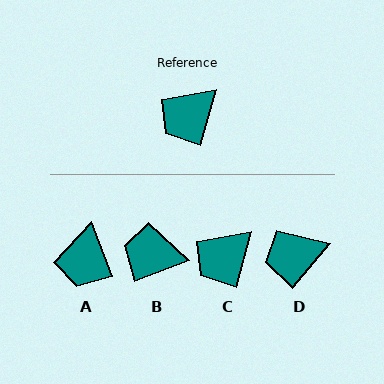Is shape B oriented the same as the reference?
No, it is off by about 54 degrees.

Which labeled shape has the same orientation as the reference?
C.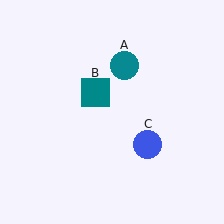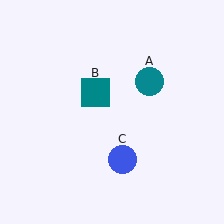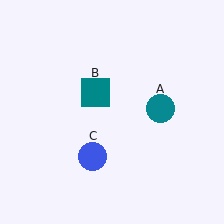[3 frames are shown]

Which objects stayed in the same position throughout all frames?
Teal square (object B) remained stationary.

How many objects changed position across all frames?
2 objects changed position: teal circle (object A), blue circle (object C).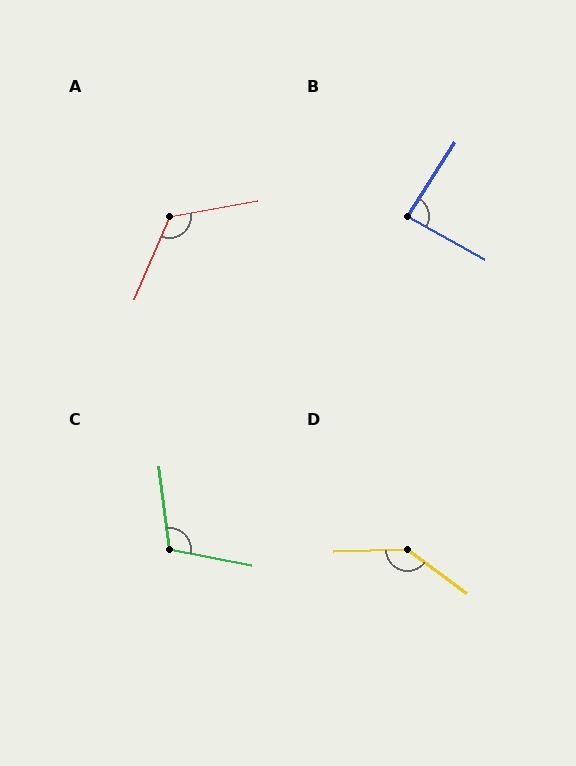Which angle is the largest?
D, at approximately 141 degrees.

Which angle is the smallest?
B, at approximately 86 degrees.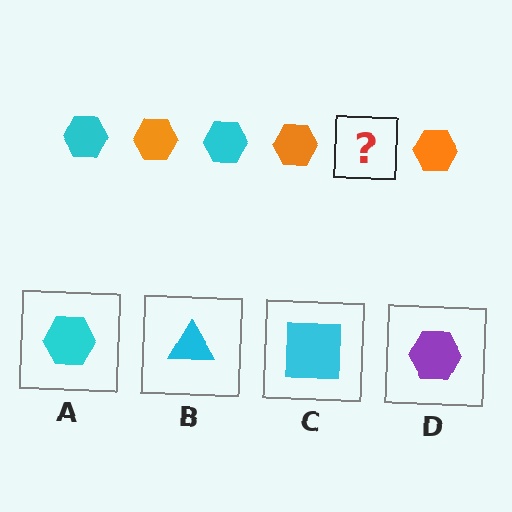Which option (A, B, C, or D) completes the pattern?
A.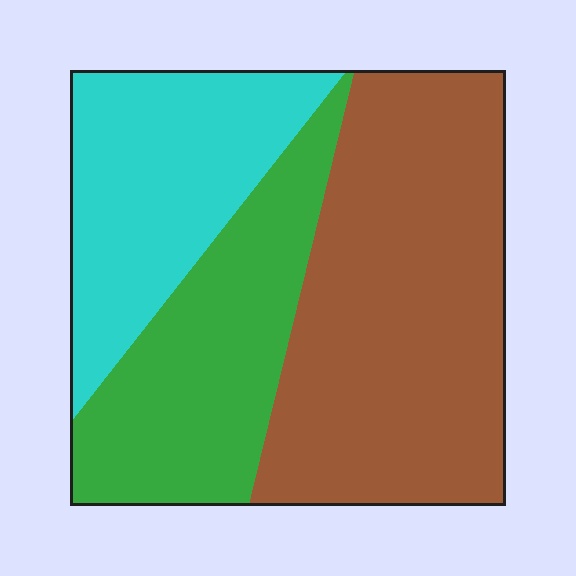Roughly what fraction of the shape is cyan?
Cyan takes up about one quarter (1/4) of the shape.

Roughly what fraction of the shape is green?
Green takes up about one quarter (1/4) of the shape.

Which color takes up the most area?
Brown, at roughly 45%.